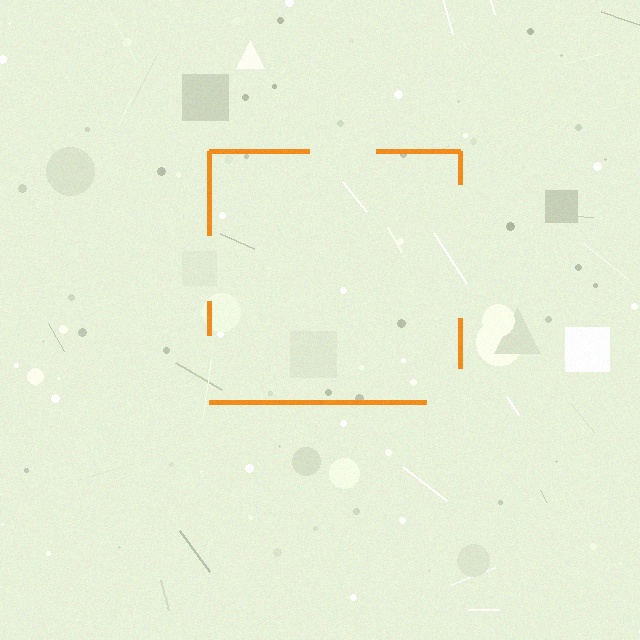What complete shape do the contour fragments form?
The contour fragments form a square.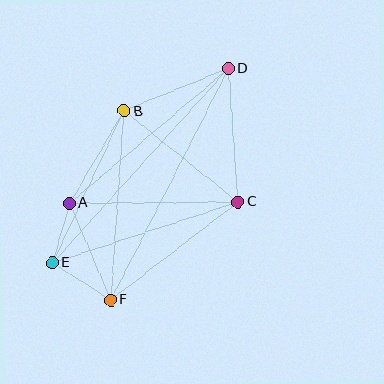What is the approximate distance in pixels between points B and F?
The distance between B and F is approximately 189 pixels.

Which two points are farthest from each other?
Points D and E are farthest from each other.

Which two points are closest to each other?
Points A and E are closest to each other.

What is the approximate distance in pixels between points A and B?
The distance between A and B is approximately 107 pixels.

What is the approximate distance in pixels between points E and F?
The distance between E and F is approximately 69 pixels.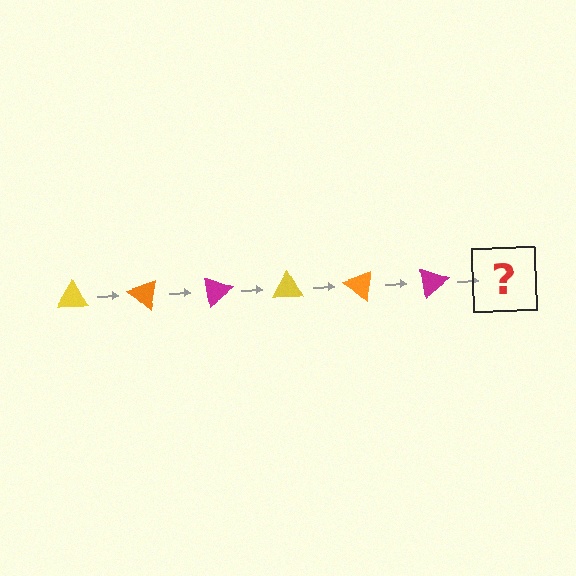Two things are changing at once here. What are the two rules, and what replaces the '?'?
The two rules are that it rotates 40 degrees each step and the color cycles through yellow, orange, and magenta. The '?' should be a yellow triangle, rotated 240 degrees from the start.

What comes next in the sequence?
The next element should be a yellow triangle, rotated 240 degrees from the start.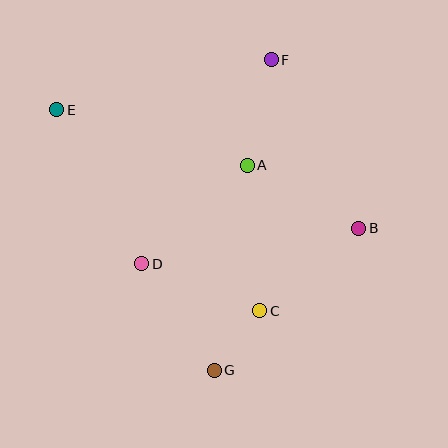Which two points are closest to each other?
Points C and G are closest to each other.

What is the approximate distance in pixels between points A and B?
The distance between A and B is approximately 128 pixels.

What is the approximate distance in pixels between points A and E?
The distance between A and E is approximately 198 pixels.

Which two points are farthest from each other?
Points B and E are farthest from each other.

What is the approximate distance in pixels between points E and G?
The distance between E and G is approximately 304 pixels.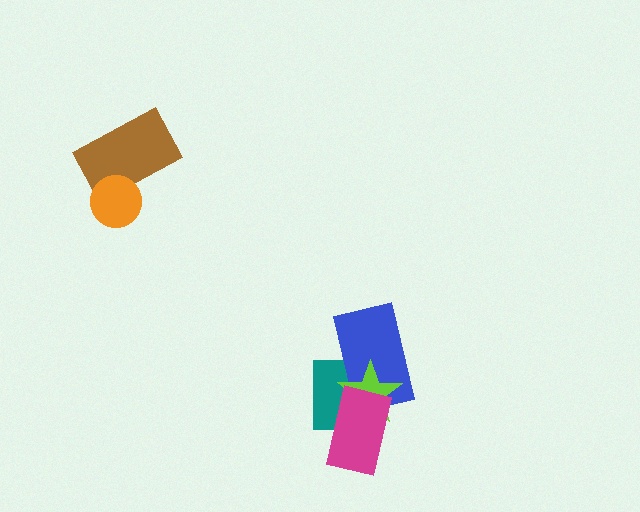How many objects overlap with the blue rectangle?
3 objects overlap with the blue rectangle.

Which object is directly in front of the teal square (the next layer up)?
The blue rectangle is directly in front of the teal square.